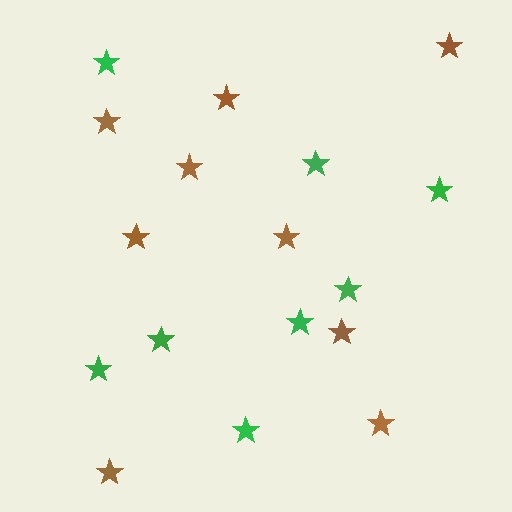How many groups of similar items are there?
There are 2 groups: one group of brown stars (9) and one group of green stars (8).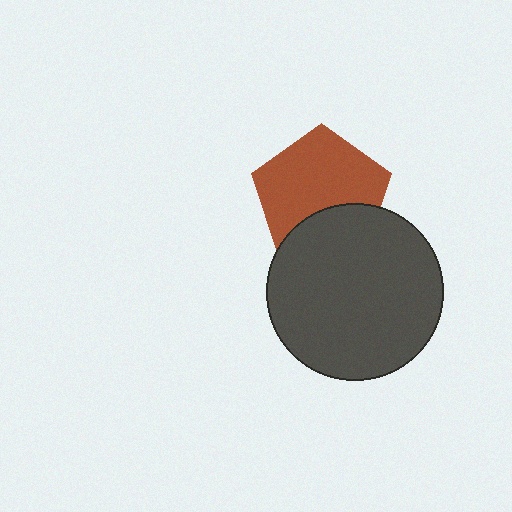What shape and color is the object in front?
The object in front is a dark gray circle.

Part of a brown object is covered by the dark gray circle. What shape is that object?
It is a pentagon.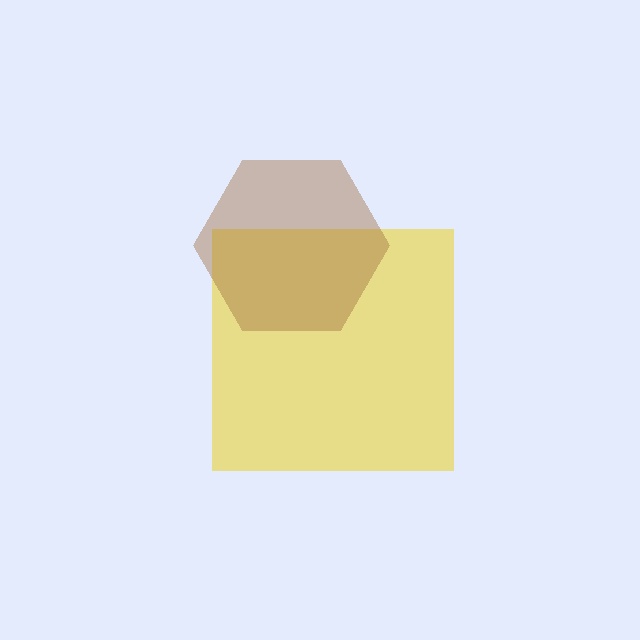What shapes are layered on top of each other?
The layered shapes are: a yellow square, a brown hexagon.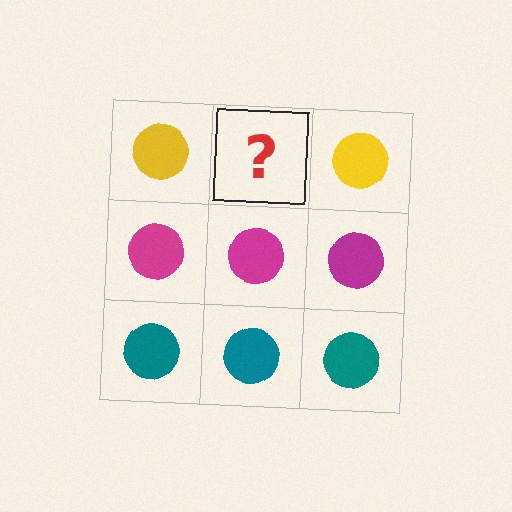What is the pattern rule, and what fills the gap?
The rule is that each row has a consistent color. The gap should be filled with a yellow circle.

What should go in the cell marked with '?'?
The missing cell should contain a yellow circle.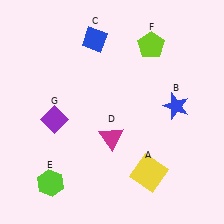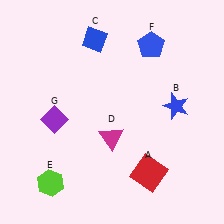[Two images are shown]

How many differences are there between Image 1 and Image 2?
There are 2 differences between the two images.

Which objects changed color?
A changed from yellow to red. F changed from lime to blue.